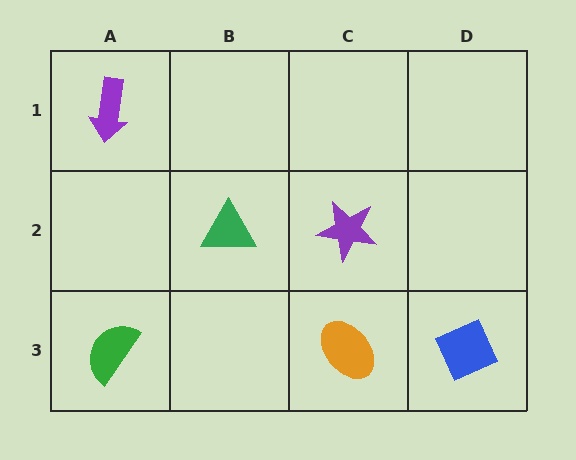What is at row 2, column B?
A green triangle.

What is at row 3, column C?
An orange ellipse.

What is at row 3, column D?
A blue diamond.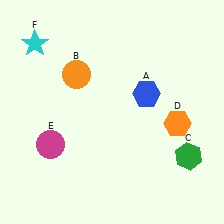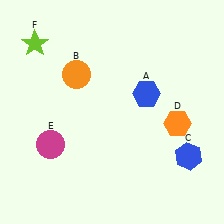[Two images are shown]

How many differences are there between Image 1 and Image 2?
There are 2 differences between the two images.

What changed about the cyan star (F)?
In Image 1, F is cyan. In Image 2, it changed to lime.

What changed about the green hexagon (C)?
In Image 1, C is green. In Image 2, it changed to blue.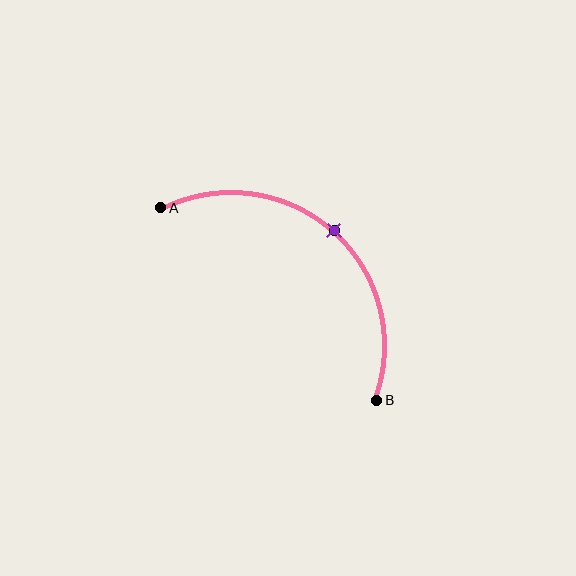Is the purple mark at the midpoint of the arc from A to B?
Yes. The purple mark lies on the arc at equal arc-length from both A and B — it is the arc midpoint.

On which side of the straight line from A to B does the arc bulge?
The arc bulges above and to the right of the straight line connecting A and B.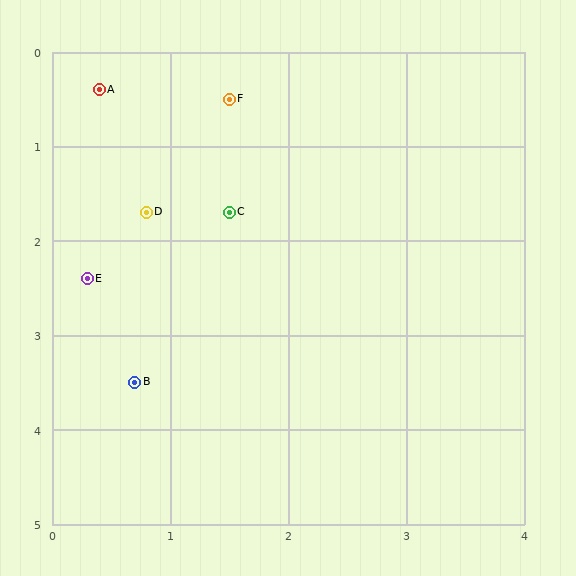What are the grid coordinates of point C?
Point C is at approximately (1.5, 1.7).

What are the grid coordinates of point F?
Point F is at approximately (1.5, 0.5).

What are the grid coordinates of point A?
Point A is at approximately (0.4, 0.4).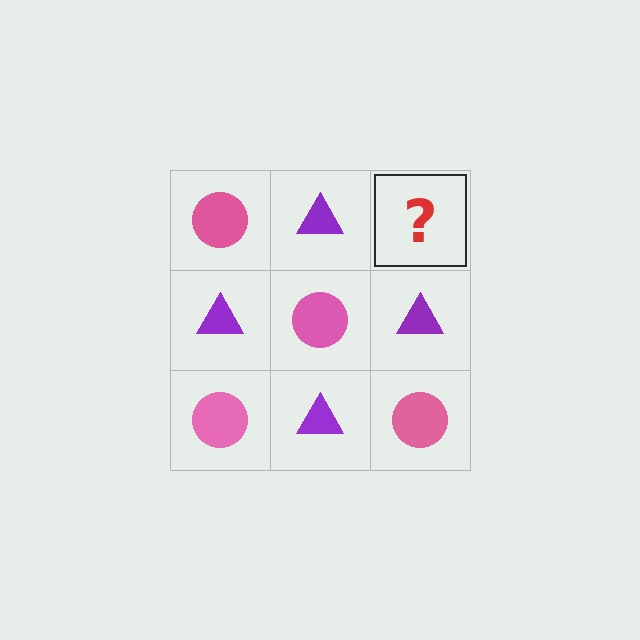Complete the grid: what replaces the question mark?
The question mark should be replaced with a pink circle.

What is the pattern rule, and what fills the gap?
The rule is that it alternates pink circle and purple triangle in a checkerboard pattern. The gap should be filled with a pink circle.